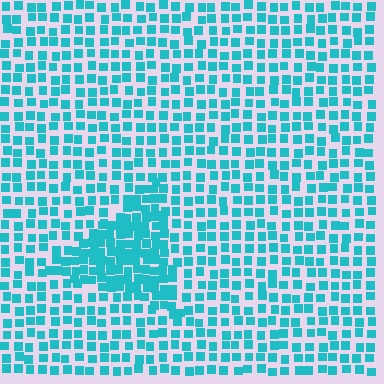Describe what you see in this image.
The image contains small cyan elements arranged at two different densities. A triangle-shaped region is visible where the elements are more densely packed than the surrounding area.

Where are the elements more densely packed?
The elements are more densely packed inside the triangle boundary.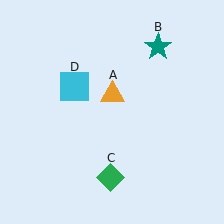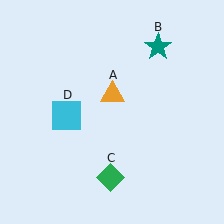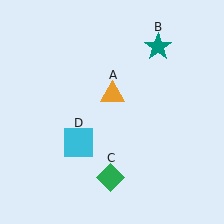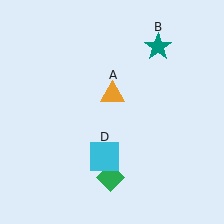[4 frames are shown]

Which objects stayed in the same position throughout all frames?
Orange triangle (object A) and teal star (object B) and green diamond (object C) remained stationary.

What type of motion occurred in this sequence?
The cyan square (object D) rotated counterclockwise around the center of the scene.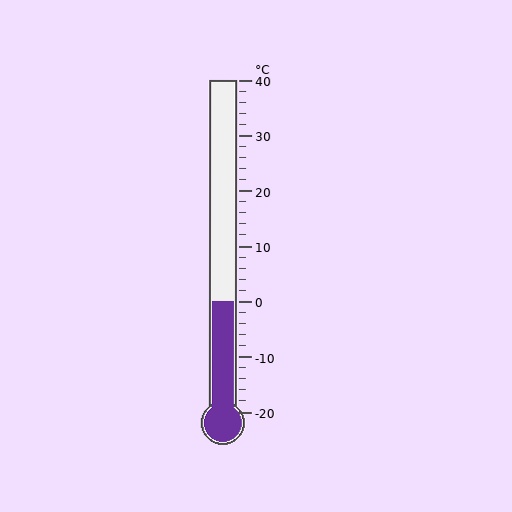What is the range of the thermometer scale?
The thermometer scale ranges from -20°C to 40°C.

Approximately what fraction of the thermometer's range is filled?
The thermometer is filled to approximately 35% of its range.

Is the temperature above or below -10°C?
The temperature is above -10°C.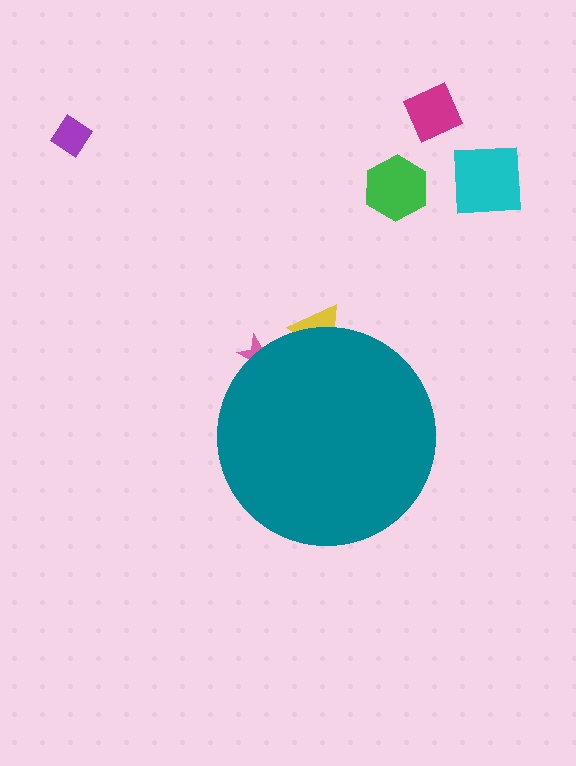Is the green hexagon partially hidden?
No, the green hexagon is fully visible.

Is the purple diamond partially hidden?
No, the purple diamond is fully visible.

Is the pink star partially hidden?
Yes, the pink star is partially hidden behind the teal circle.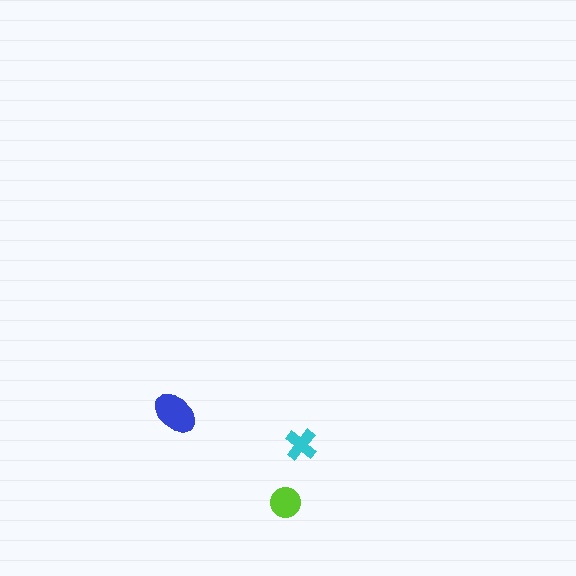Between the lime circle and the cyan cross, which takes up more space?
The lime circle.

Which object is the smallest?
The cyan cross.